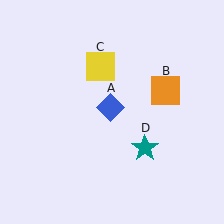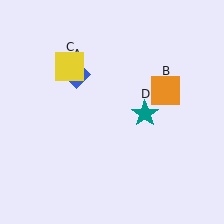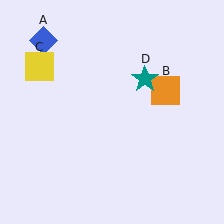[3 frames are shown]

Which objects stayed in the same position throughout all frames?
Orange square (object B) remained stationary.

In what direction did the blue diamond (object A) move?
The blue diamond (object A) moved up and to the left.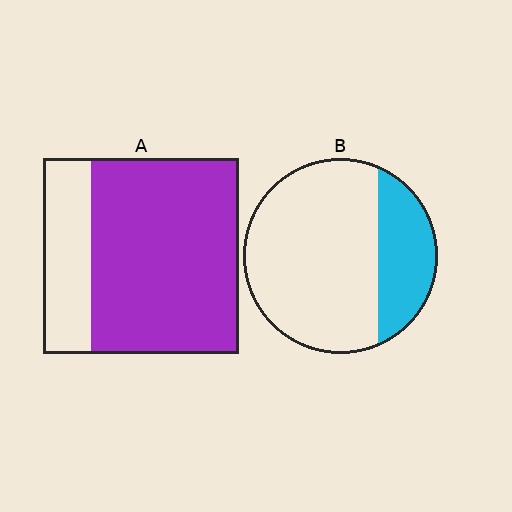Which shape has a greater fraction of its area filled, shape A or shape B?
Shape A.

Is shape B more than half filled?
No.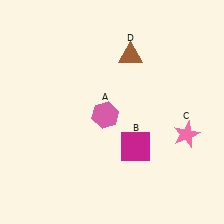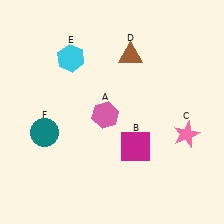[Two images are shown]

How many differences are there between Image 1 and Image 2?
There are 2 differences between the two images.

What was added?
A cyan hexagon (E), a teal circle (F) were added in Image 2.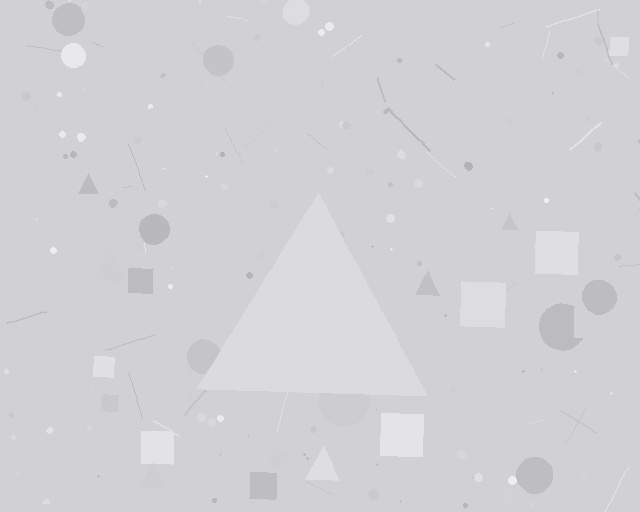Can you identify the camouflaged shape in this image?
The camouflaged shape is a triangle.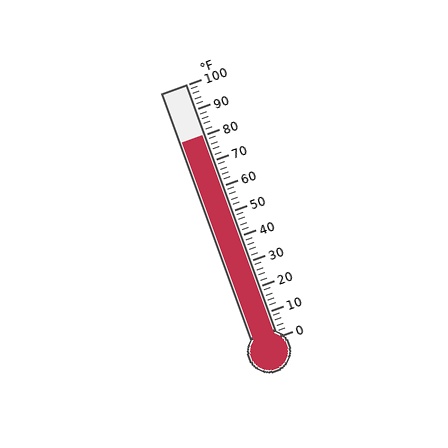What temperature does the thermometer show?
The thermometer shows approximately 80°F.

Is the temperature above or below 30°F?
The temperature is above 30°F.